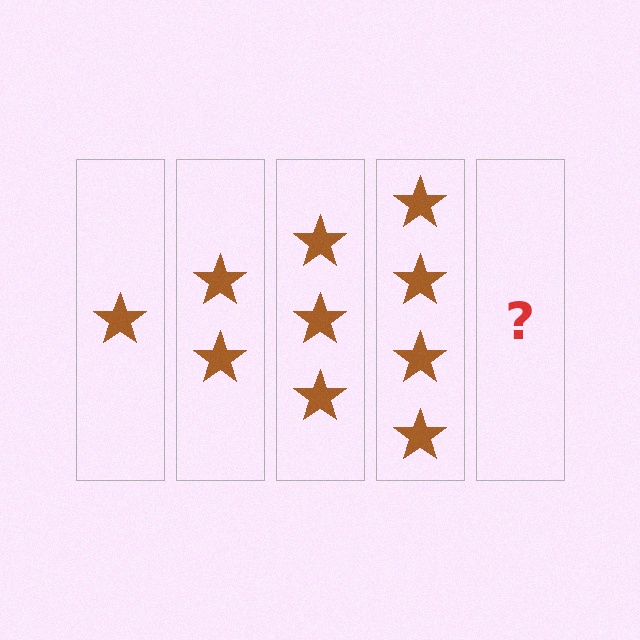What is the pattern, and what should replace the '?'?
The pattern is that each step adds one more star. The '?' should be 5 stars.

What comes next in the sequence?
The next element should be 5 stars.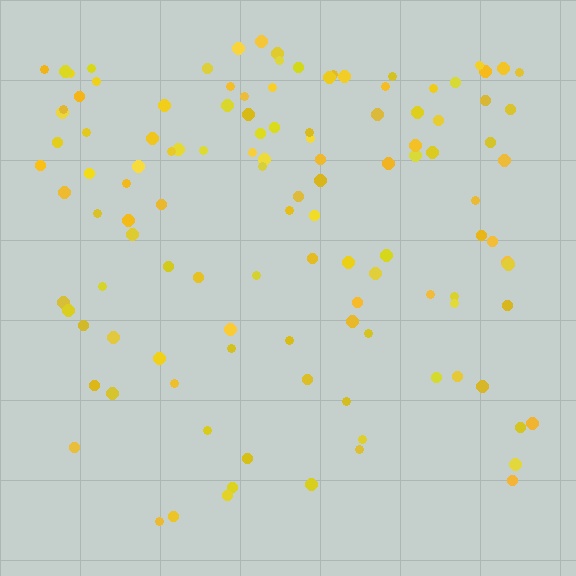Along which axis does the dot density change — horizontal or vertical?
Vertical.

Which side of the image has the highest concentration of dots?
The top.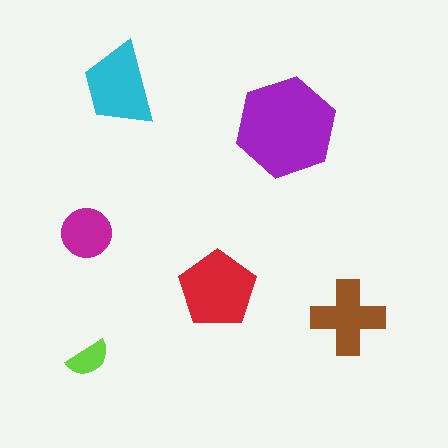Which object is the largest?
The purple hexagon.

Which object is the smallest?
The lime semicircle.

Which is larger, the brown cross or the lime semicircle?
The brown cross.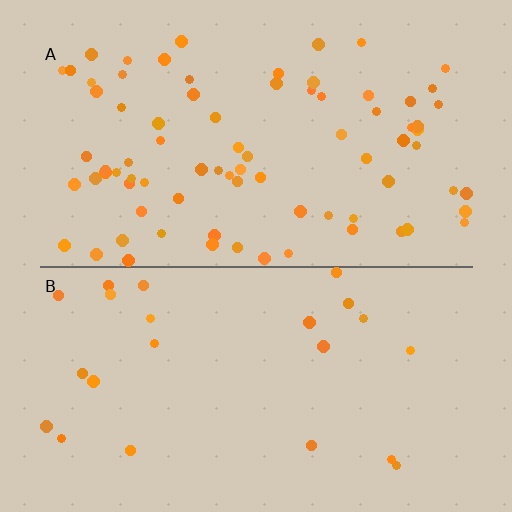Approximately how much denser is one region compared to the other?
Approximately 3.4× — region A over region B.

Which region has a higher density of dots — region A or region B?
A (the top).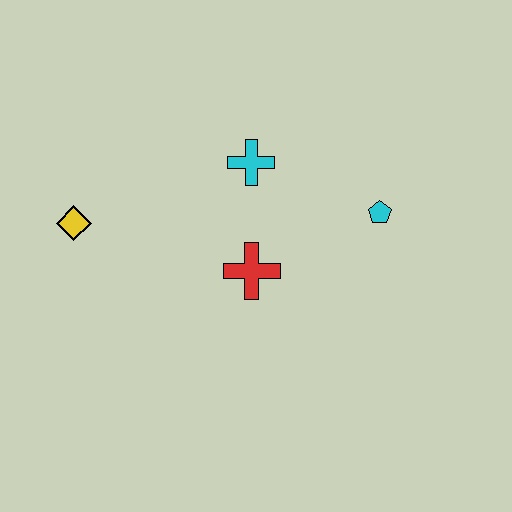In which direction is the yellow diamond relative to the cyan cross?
The yellow diamond is to the left of the cyan cross.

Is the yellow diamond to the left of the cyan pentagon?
Yes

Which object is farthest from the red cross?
The yellow diamond is farthest from the red cross.